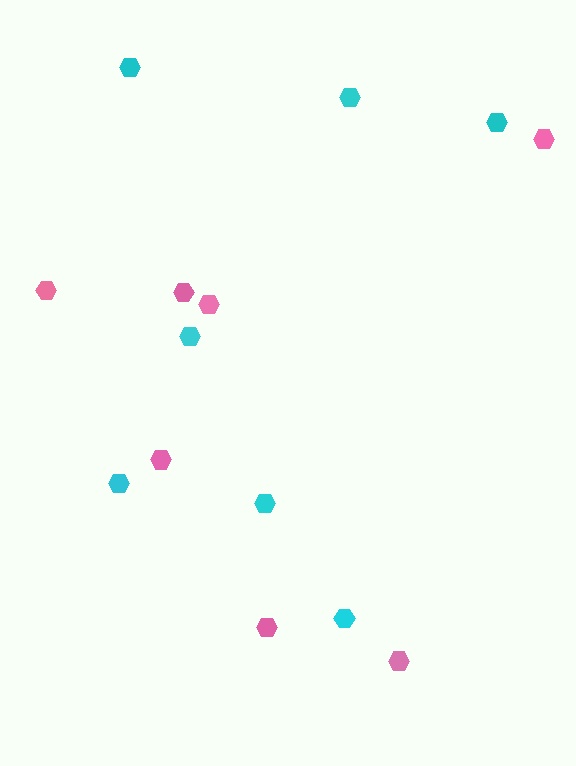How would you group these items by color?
There are 2 groups: one group of pink hexagons (7) and one group of cyan hexagons (7).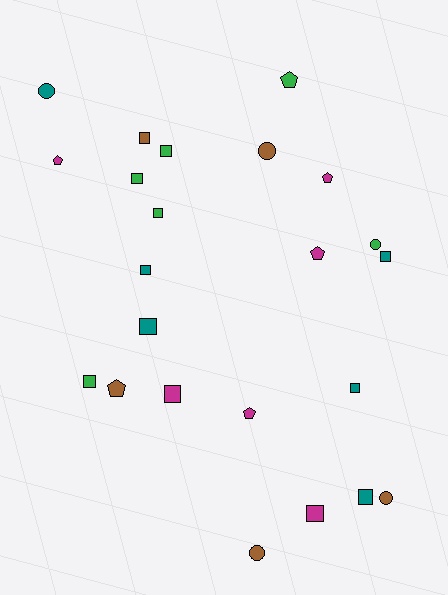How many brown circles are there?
There are 3 brown circles.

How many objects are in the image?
There are 23 objects.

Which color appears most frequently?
Magenta, with 6 objects.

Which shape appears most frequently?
Square, with 12 objects.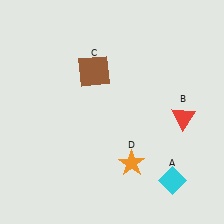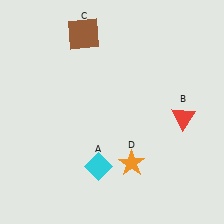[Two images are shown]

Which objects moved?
The objects that moved are: the cyan diamond (A), the brown square (C).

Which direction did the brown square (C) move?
The brown square (C) moved up.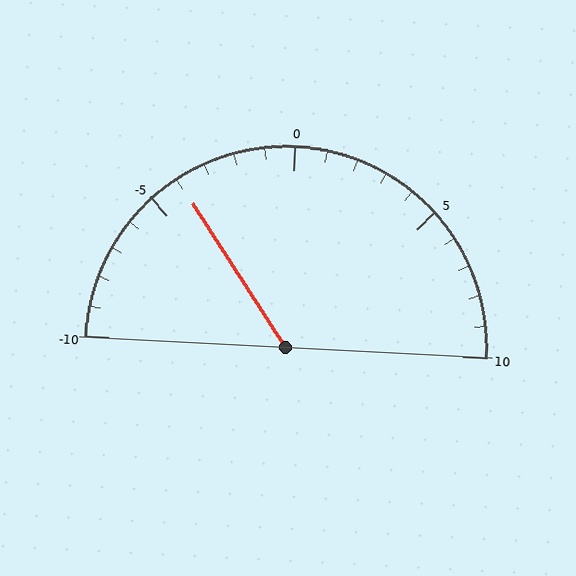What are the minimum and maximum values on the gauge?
The gauge ranges from -10 to 10.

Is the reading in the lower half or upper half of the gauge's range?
The reading is in the lower half of the range (-10 to 10).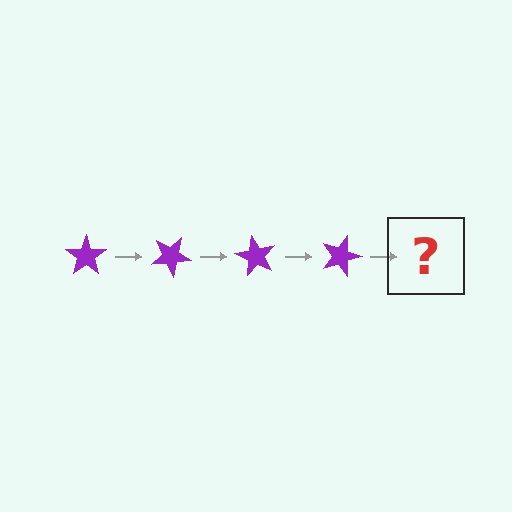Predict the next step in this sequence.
The next step is a purple star rotated 120 degrees.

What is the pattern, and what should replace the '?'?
The pattern is that the star rotates 30 degrees each step. The '?' should be a purple star rotated 120 degrees.